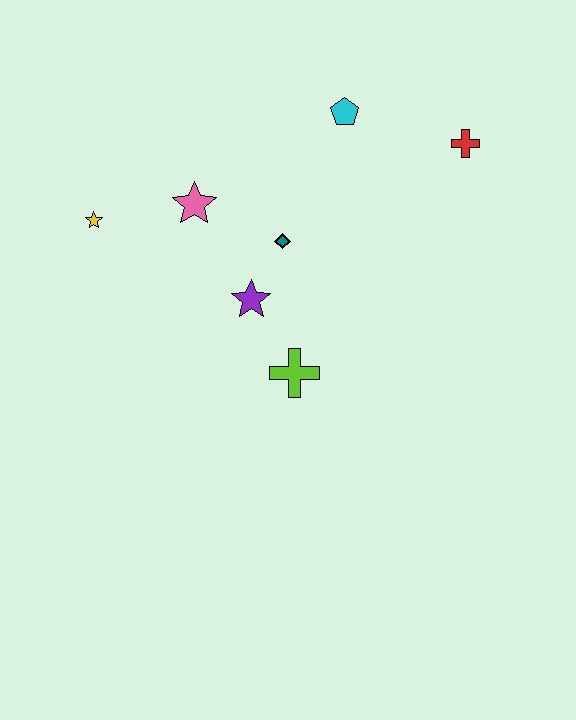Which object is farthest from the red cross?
The yellow star is farthest from the red cross.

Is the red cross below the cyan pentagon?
Yes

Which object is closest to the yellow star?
The pink star is closest to the yellow star.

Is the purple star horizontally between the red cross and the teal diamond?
No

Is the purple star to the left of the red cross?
Yes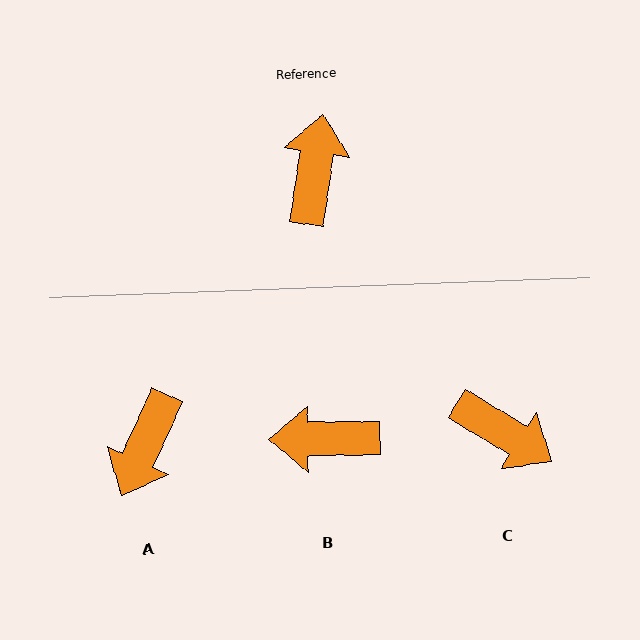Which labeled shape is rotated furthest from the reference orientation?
A, about 164 degrees away.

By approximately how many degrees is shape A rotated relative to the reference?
Approximately 164 degrees counter-clockwise.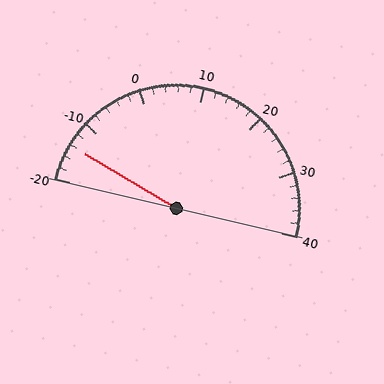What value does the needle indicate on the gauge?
The needle indicates approximately -14.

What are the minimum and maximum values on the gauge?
The gauge ranges from -20 to 40.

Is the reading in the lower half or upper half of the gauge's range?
The reading is in the lower half of the range (-20 to 40).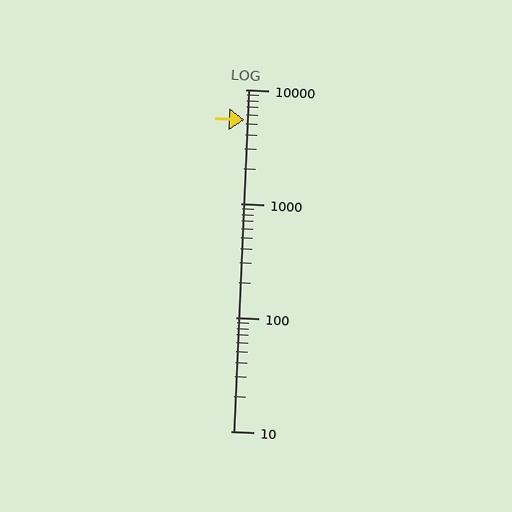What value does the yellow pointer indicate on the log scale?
The pointer indicates approximately 5400.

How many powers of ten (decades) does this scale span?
The scale spans 3 decades, from 10 to 10000.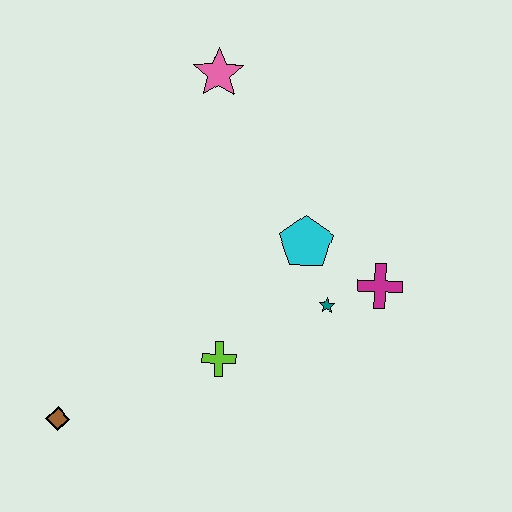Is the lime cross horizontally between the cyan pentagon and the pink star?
Yes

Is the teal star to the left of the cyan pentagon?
No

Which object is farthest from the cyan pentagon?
The brown diamond is farthest from the cyan pentagon.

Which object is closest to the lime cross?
The teal star is closest to the lime cross.